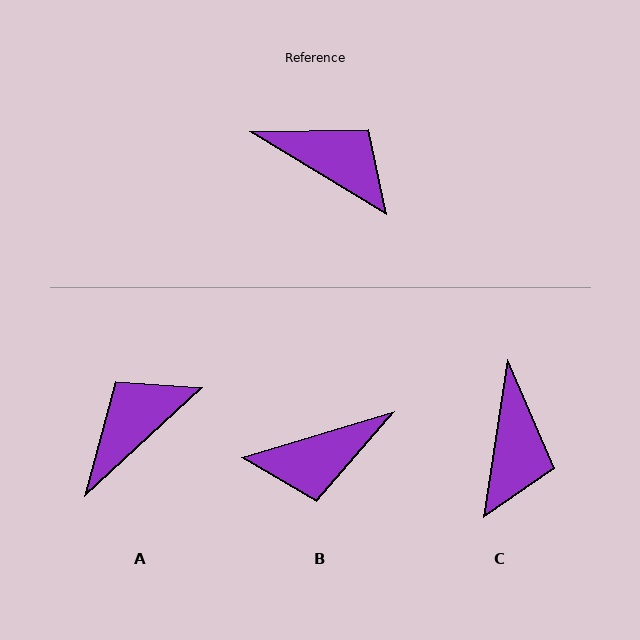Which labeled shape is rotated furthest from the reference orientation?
B, about 132 degrees away.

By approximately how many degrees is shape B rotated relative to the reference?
Approximately 132 degrees clockwise.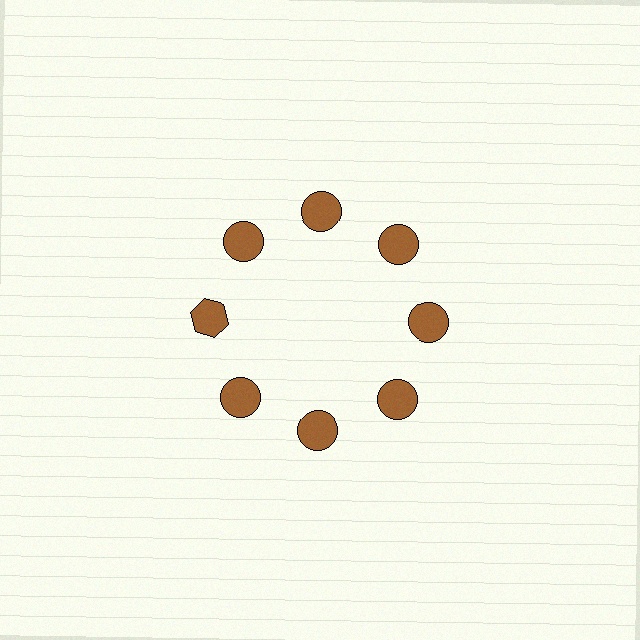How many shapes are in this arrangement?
There are 8 shapes arranged in a ring pattern.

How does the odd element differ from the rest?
It has a different shape: hexagon instead of circle.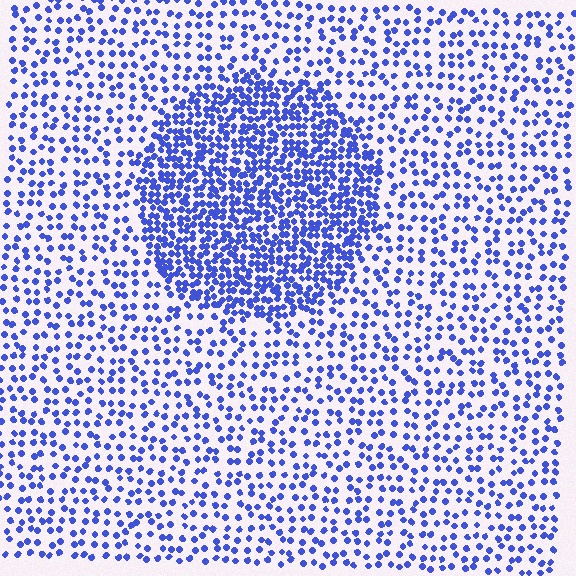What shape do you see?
I see a circle.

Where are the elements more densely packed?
The elements are more densely packed inside the circle boundary.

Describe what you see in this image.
The image contains small blue elements arranged at two different densities. A circle-shaped region is visible where the elements are more densely packed than the surrounding area.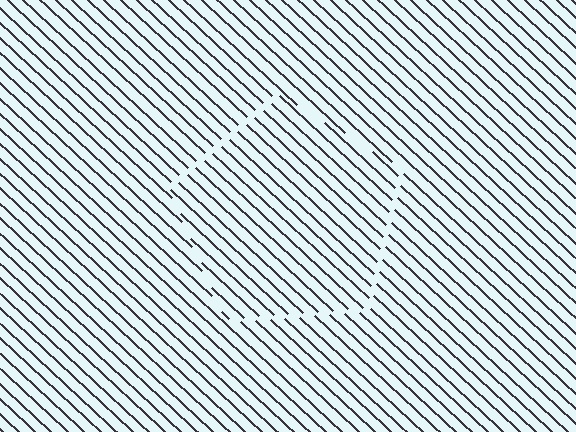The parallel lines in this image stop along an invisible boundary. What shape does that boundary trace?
An illusory pentagon. The interior of the shape contains the same grating, shifted by half a period — the contour is defined by the phase discontinuity where line-ends from the inner and outer gratings abut.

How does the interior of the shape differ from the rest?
The interior of the shape contains the same grating, shifted by half a period — the contour is defined by the phase discontinuity where line-ends from the inner and outer gratings abut.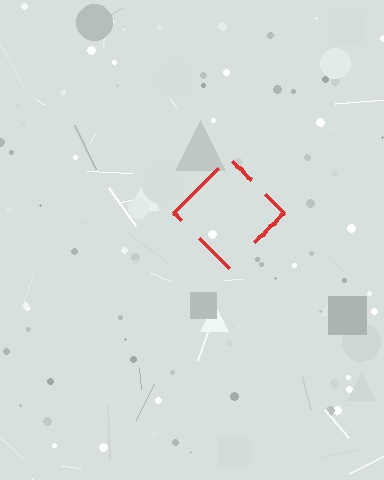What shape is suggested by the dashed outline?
The dashed outline suggests a diamond.